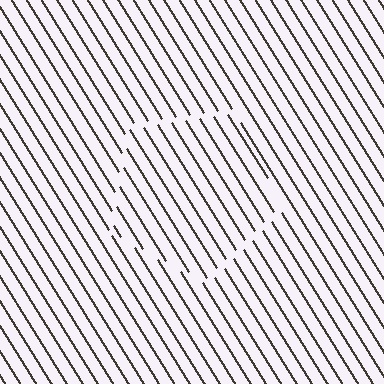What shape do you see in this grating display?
An illusory pentagon. The interior of the shape contains the same grating, shifted by half a period — the contour is defined by the phase discontinuity where line-ends from the inner and outer gratings abut.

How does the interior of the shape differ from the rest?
The interior of the shape contains the same grating, shifted by half a period — the contour is defined by the phase discontinuity where line-ends from the inner and outer gratings abut.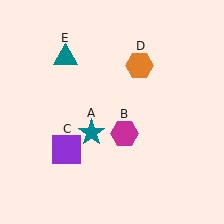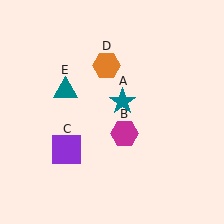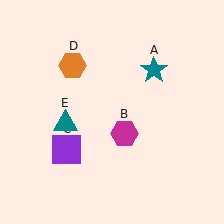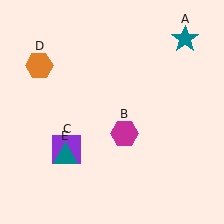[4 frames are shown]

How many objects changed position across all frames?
3 objects changed position: teal star (object A), orange hexagon (object D), teal triangle (object E).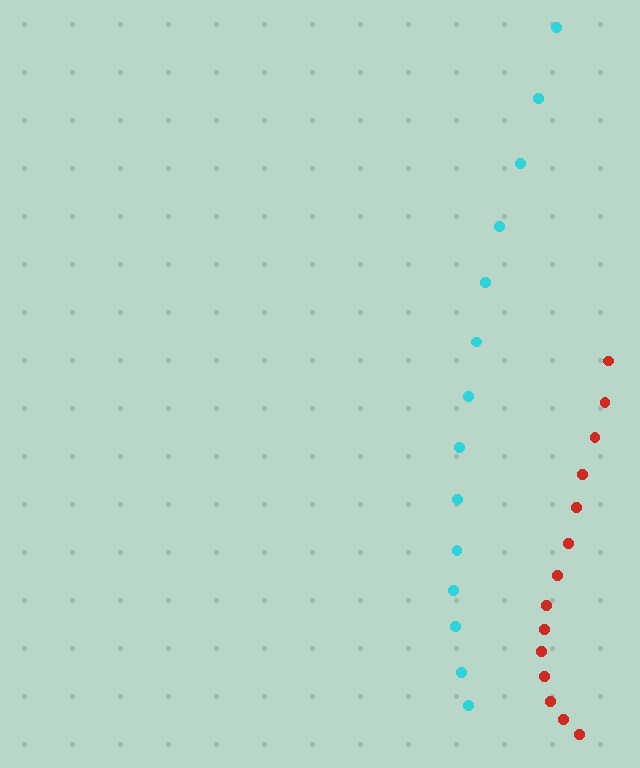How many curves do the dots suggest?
There are 2 distinct paths.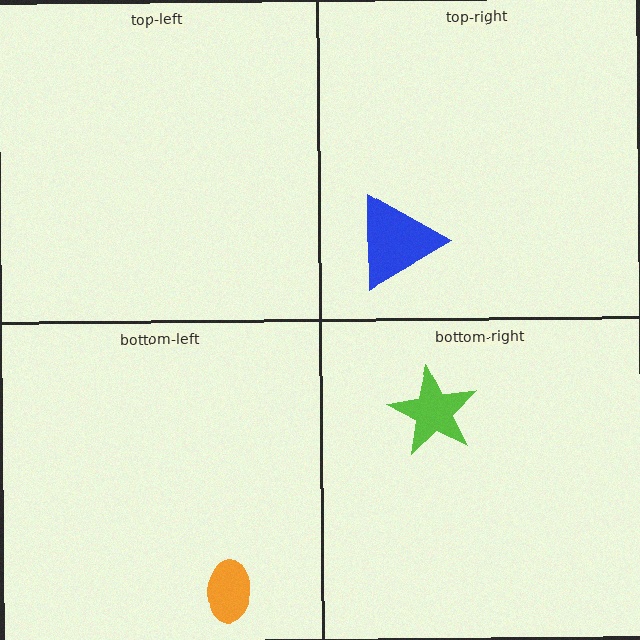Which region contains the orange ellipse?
The bottom-left region.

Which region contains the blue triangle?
The top-right region.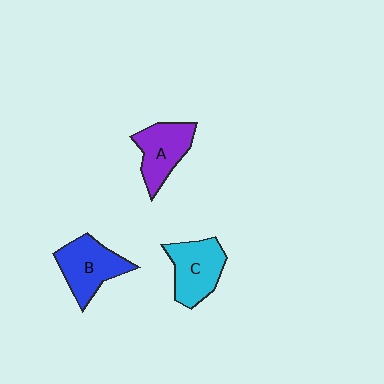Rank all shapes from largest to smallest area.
From largest to smallest: B (blue), C (cyan), A (purple).